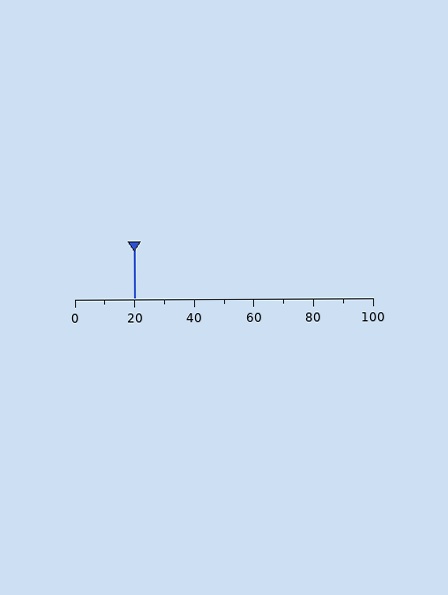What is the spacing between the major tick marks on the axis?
The major ticks are spaced 20 apart.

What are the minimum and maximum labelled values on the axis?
The axis runs from 0 to 100.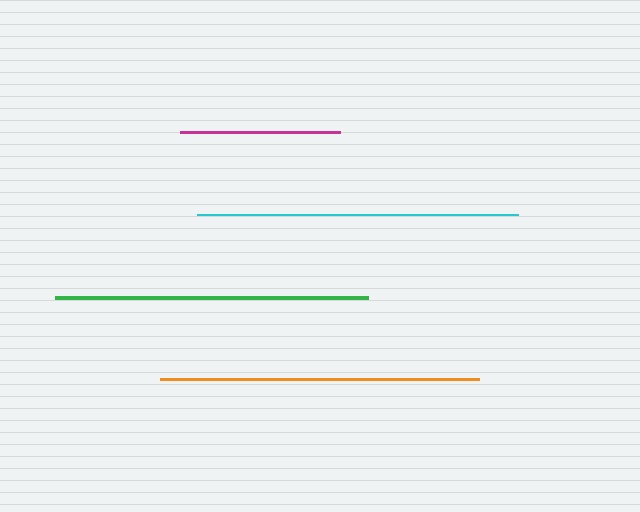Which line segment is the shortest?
The magenta line is the shortest at approximately 160 pixels.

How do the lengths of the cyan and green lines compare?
The cyan and green lines are approximately the same length.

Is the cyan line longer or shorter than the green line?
The cyan line is longer than the green line.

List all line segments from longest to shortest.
From longest to shortest: cyan, orange, green, magenta.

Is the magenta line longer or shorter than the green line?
The green line is longer than the magenta line.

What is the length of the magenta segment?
The magenta segment is approximately 160 pixels long.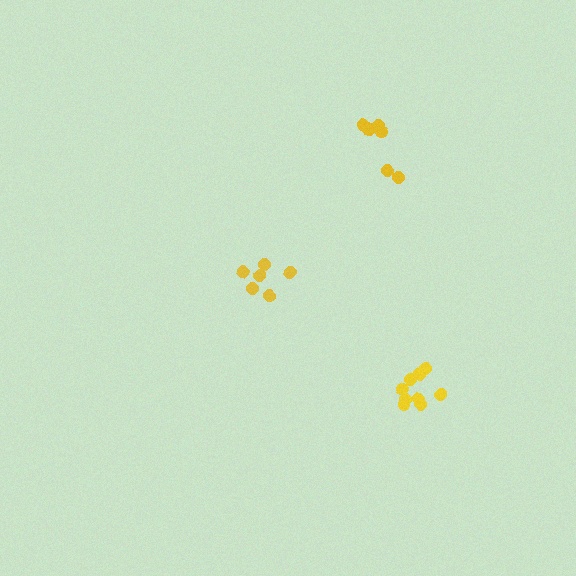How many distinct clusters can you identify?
There are 3 distinct clusters.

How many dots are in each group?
Group 1: 6 dots, Group 2: 9 dots, Group 3: 7 dots (22 total).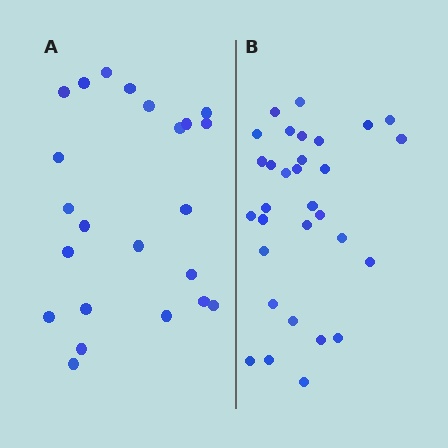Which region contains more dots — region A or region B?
Region B (the right region) has more dots.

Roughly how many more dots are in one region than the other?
Region B has roughly 8 or so more dots than region A.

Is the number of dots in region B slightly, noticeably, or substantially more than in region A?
Region B has noticeably more, but not dramatically so. The ratio is roughly 1.3 to 1.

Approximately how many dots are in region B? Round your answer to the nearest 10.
About 30 dots. (The exact count is 31, which rounds to 30.)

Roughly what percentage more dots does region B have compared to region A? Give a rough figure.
About 35% more.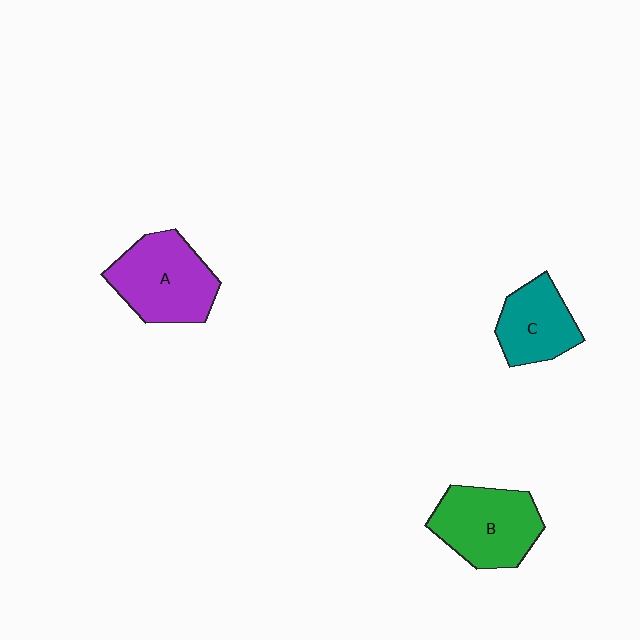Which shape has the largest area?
Shape A (purple).